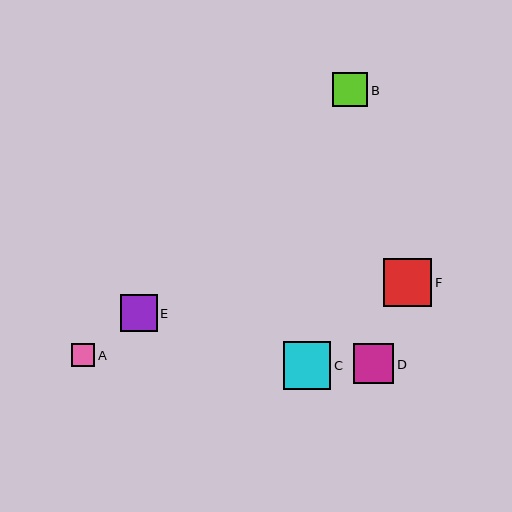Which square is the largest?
Square F is the largest with a size of approximately 48 pixels.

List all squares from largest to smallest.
From largest to smallest: F, C, D, E, B, A.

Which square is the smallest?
Square A is the smallest with a size of approximately 23 pixels.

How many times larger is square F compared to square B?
Square F is approximately 1.4 times the size of square B.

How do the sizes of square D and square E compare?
Square D and square E are approximately the same size.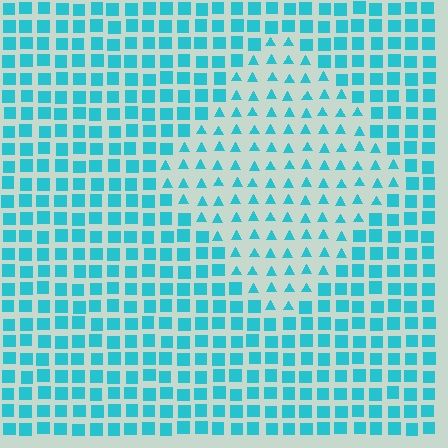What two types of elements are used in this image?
The image uses triangles inside the diamond region and squares outside it.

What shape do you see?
I see a diamond.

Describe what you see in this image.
The image is filled with small cyan elements arranged in a uniform grid. A diamond-shaped region contains triangles, while the surrounding area contains squares. The boundary is defined purely by the change in element shape.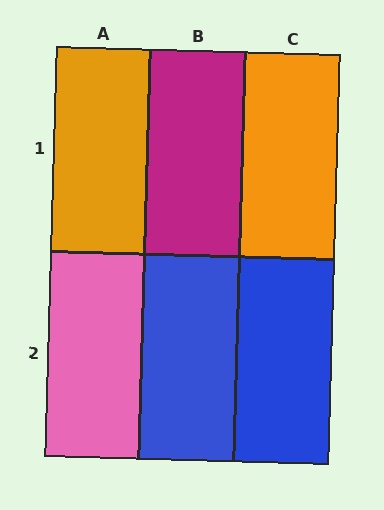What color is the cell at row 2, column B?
Blue.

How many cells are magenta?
1 cell is magenta.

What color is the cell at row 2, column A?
Pink.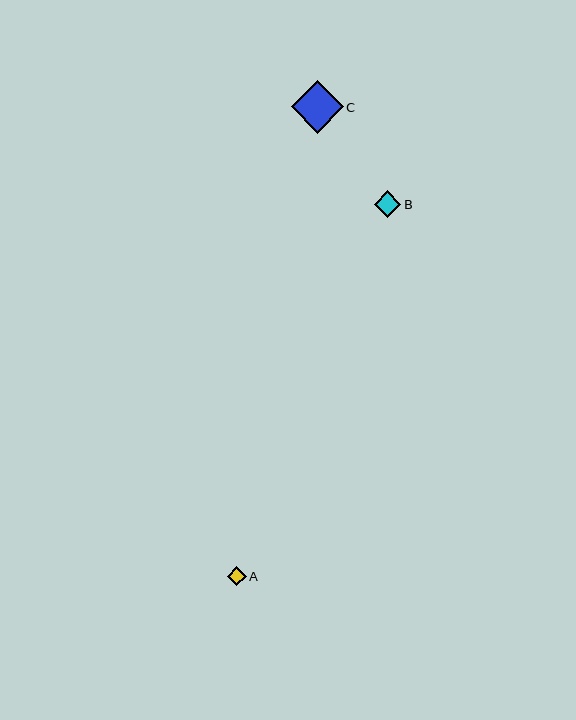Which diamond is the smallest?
Diamond A is the smallest with a size of approximately 19 pixels.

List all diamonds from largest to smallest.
From largest to smallest: C, B, A.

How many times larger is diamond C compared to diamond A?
Diamond C is approximately 2.8 times the size of diamond A.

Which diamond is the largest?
Diamond C is the largest with a size of approximately 52 pixels.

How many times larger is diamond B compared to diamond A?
Diamond B is approximately 1.4 times the size of diamond A.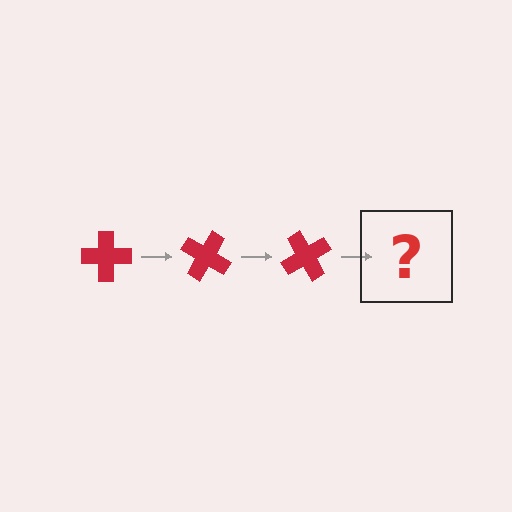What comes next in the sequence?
The next element should be a red cross rotated 90 degrees.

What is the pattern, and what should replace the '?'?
The pattern is that the cross rotates 30 degrees each step. The '?' should be a red cross rotated 90 degrees.